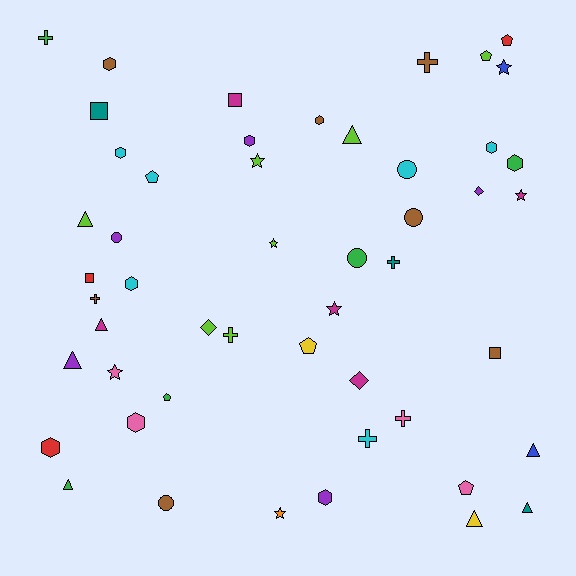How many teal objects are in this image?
There are 3 teal objects.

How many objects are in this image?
There are 50 objects.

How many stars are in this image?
There are 7 stars.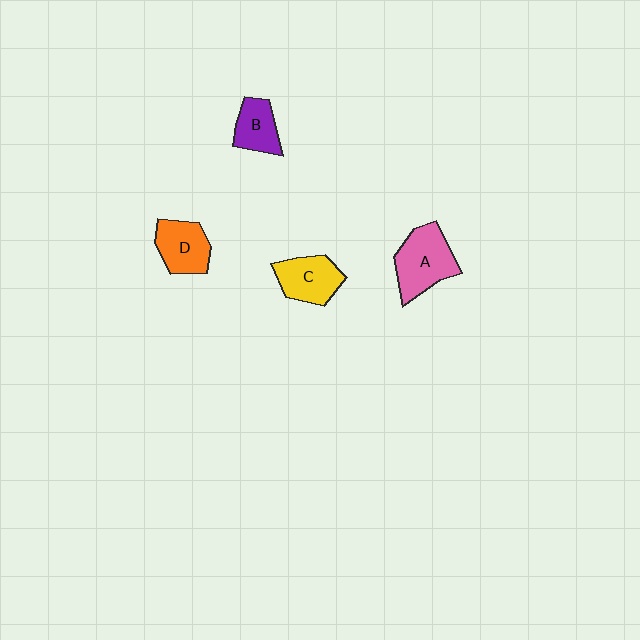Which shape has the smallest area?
Shape B (purple).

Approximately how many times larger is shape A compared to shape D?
Approximately 1.3 times.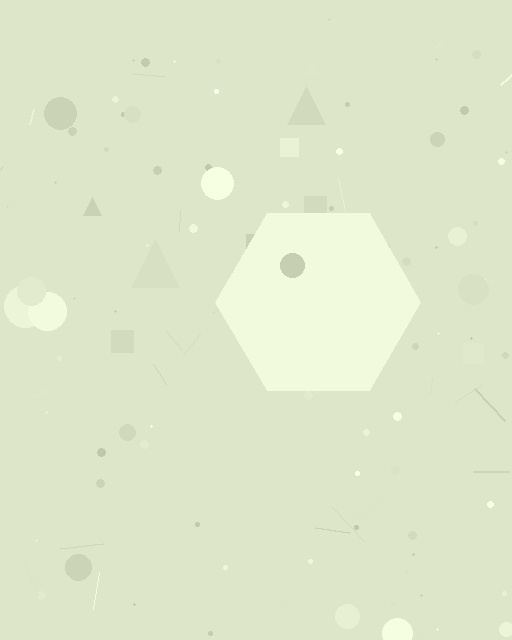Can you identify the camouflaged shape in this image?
The camouflaged shape is a hexagon.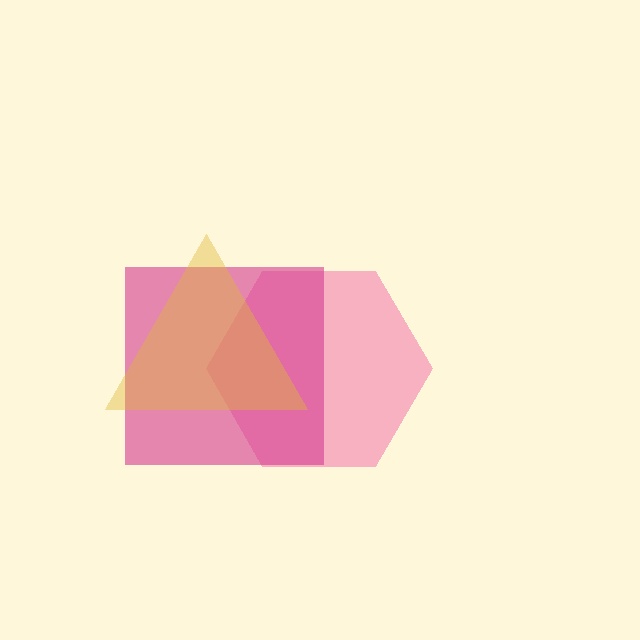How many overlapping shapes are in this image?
There are 3 overlapping shapes in the image.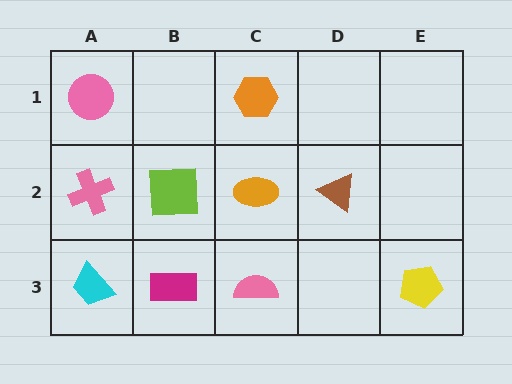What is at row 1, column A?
A pink circle.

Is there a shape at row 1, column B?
No, that cell is empty.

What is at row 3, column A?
A cyan trapezoid.